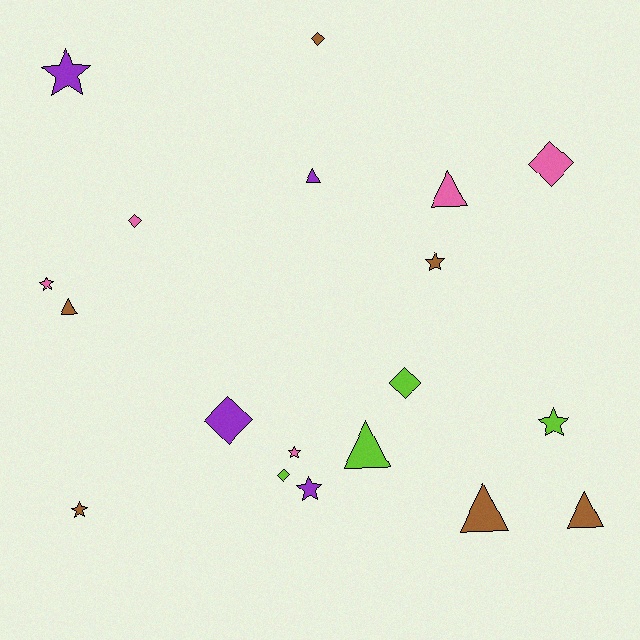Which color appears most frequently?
Brown, with 6 objects.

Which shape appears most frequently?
Star, with 7 objects.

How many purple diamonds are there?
There is 1 purple diamond.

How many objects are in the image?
There are 19 objects.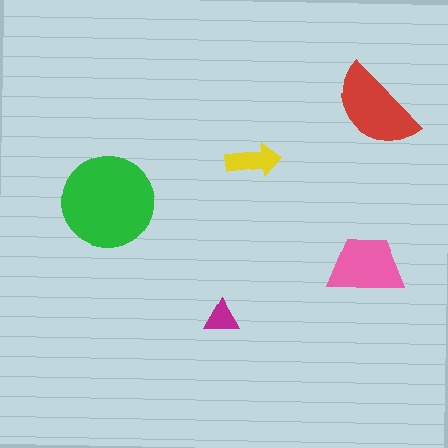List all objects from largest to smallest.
The green circle, the red semicircle, the pink trapezoid, the yellow arrow, the magenta triangle.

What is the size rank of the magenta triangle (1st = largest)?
5th.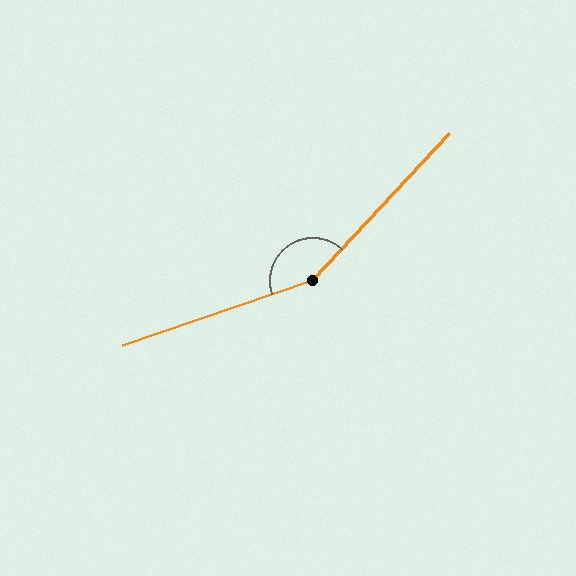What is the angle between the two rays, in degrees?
Approximately 152 degrees.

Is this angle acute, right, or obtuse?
It is obtuse.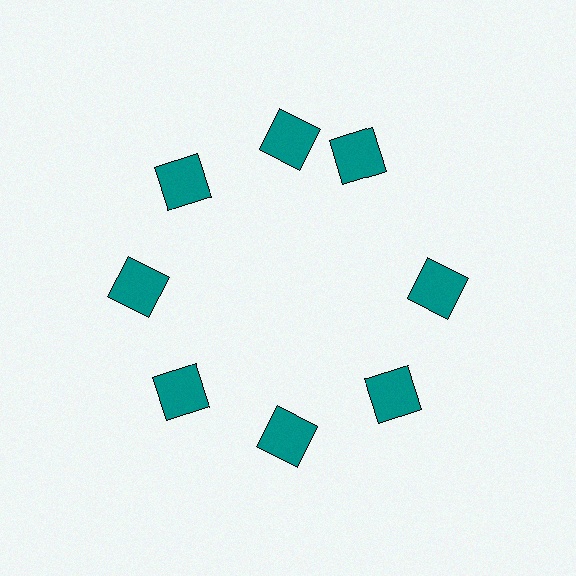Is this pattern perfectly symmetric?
No. The 8 teal squares are arranged in a ring, but one element near the 2 o'clock position is rotated out of alignment along the ring, breaking the 8-fold rotational symmetry.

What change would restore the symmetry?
The symmetry would be restored by rotating it back into even spacing with its neighbors so that all 8 squares sit at equal angles and equal distance from the center.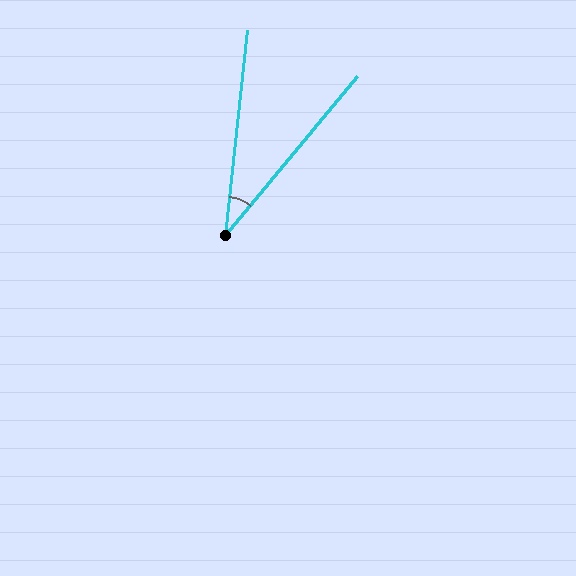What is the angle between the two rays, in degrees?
Approximately 34 degrees.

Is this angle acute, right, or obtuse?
It is acute.